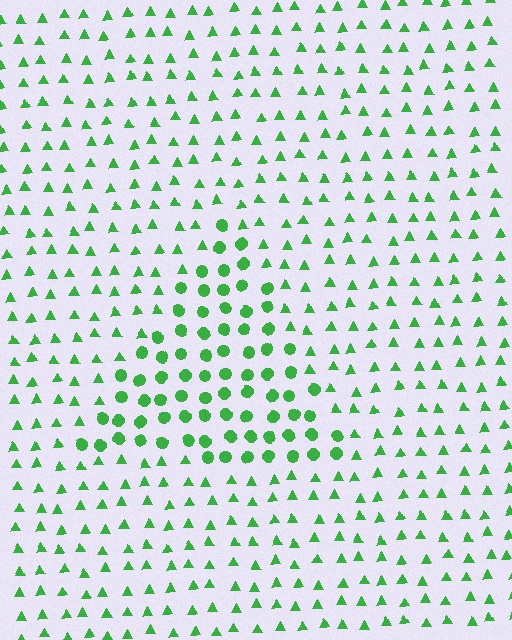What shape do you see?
I see a triangle.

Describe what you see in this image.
The image is filled with small green elements arranged in a uniform grid. A triangle-shaped region contains circles, while the surrounding area contains triangles. The boundary is defined purely by the change in element shape.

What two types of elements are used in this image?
The image uses circles inside the triangle region and triangles outside it.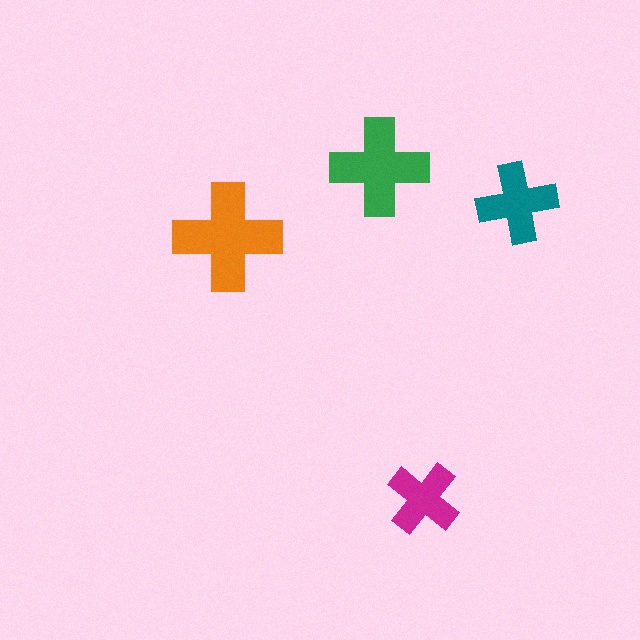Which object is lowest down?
The magenta cross is bottommost.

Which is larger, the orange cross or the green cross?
The orange one.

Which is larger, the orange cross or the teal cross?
The orange one.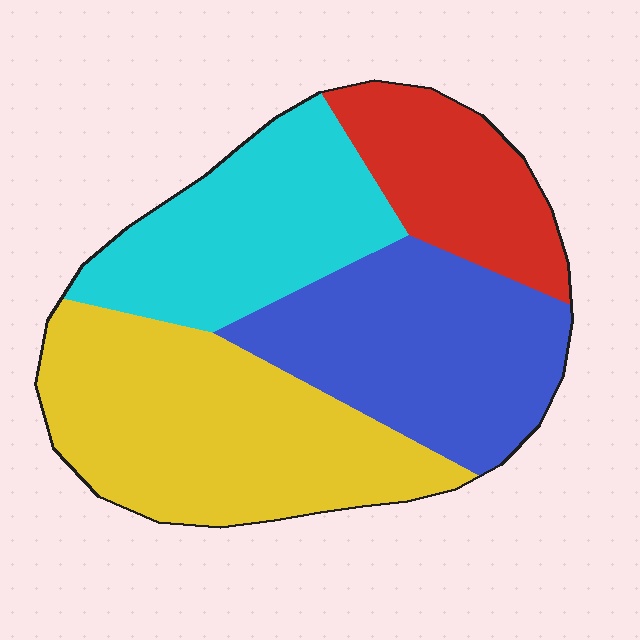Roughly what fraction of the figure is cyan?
Cyan covers around 25% of the figure.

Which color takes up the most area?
Yellow, at roughly 35%.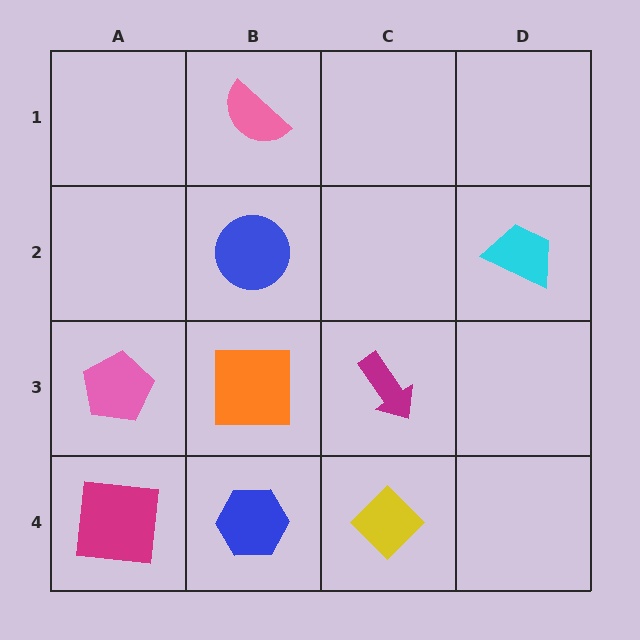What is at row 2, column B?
A blue circle.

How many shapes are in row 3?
3 shapes.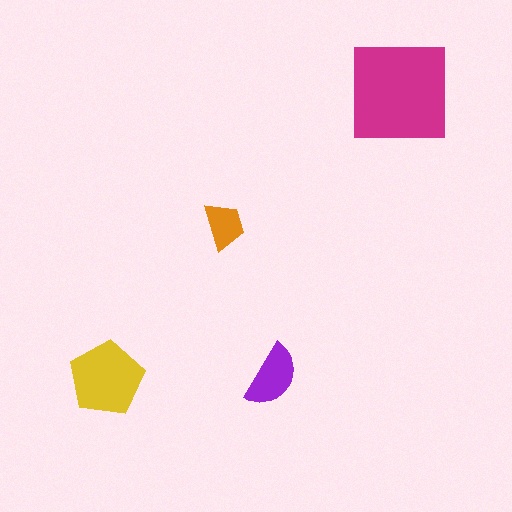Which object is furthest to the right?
The magenta square is rightmost.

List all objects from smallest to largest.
The orange trapezoid, the purple semicircle, the yellow pentagon, the magenta square.